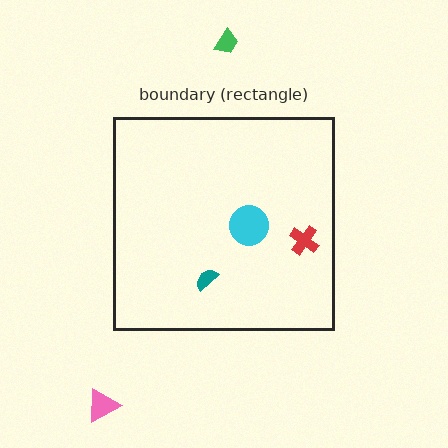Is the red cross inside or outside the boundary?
Inside.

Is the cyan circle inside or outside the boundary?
Inside.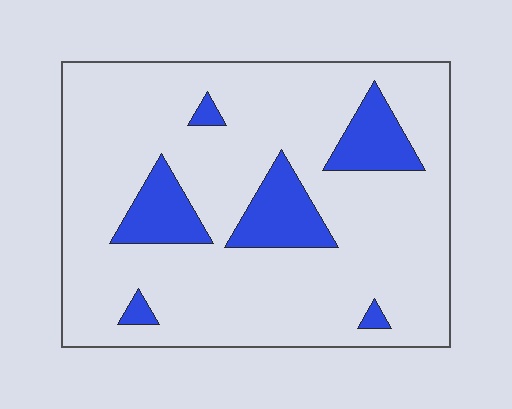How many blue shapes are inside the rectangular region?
6.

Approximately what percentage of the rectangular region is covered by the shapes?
Approximately 15%.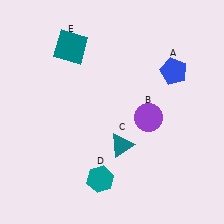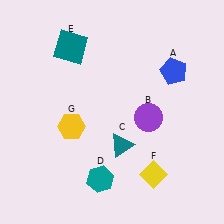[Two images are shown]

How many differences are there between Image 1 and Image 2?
There are 2 differences between the two images.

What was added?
A yellow diamond (F), a yellow hexagon (G) were added in Image 2.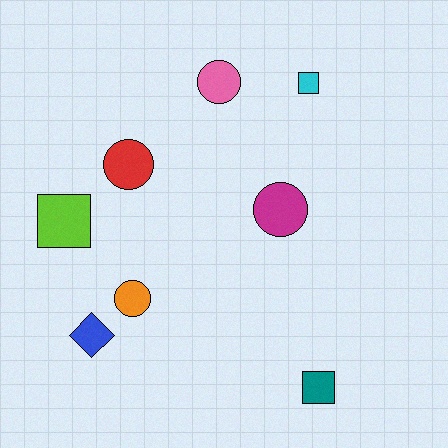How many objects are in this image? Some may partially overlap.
There are 8 objects.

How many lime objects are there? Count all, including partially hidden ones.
There is 1 lime object.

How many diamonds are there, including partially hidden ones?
There is 1 diamond.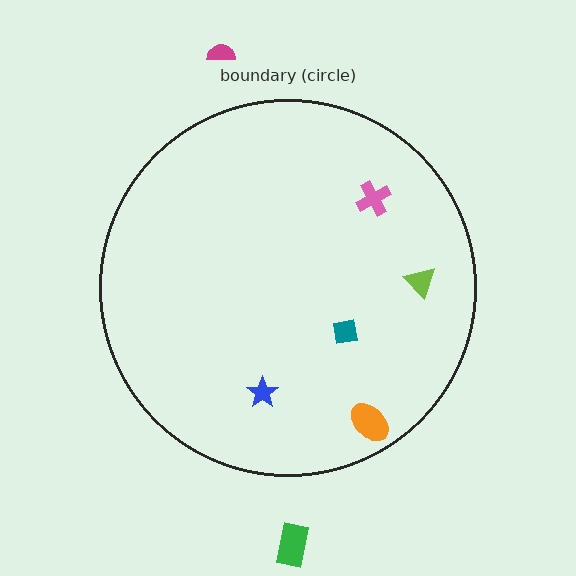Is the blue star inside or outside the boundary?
Inside.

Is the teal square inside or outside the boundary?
Inside.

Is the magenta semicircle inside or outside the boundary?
Outside.